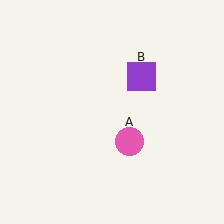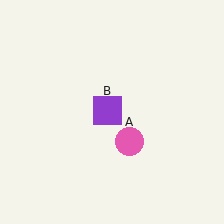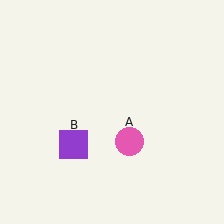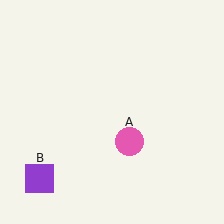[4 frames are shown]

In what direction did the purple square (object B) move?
The purple square (object B) moved down and to the left.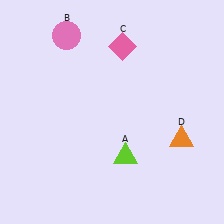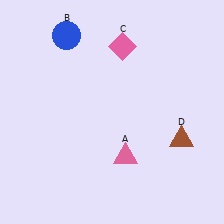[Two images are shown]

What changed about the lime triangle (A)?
In Image 1, A is lime. In Image 2, it changed to pink.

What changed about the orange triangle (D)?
In Image 1, D is orange. In Image 2, it changed to brown.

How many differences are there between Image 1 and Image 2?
There are 3 differences between the two images.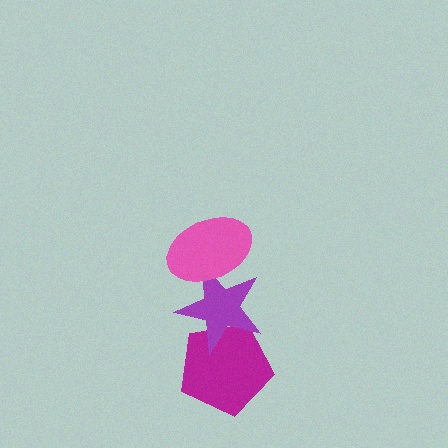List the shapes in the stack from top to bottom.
From top to bottom: the pink ellipse, the purple star, the magenta pentagon.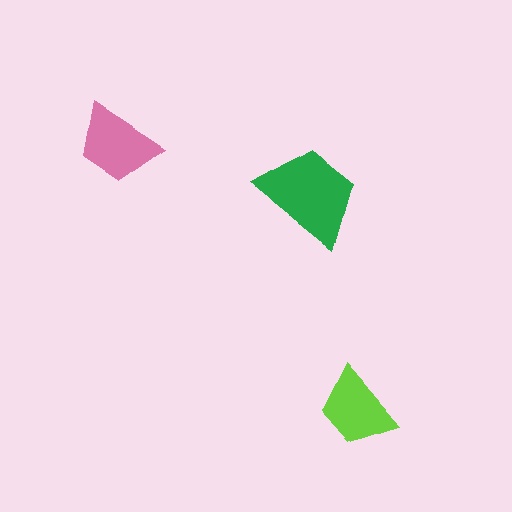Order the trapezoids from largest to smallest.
the green one, the pink one, the lime one.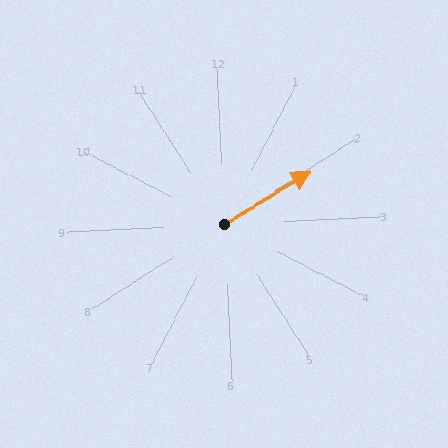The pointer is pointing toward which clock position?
Roughly 2 o'clock.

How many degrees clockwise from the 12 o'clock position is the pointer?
Approximately 61 degrees.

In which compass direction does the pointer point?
Northeast.